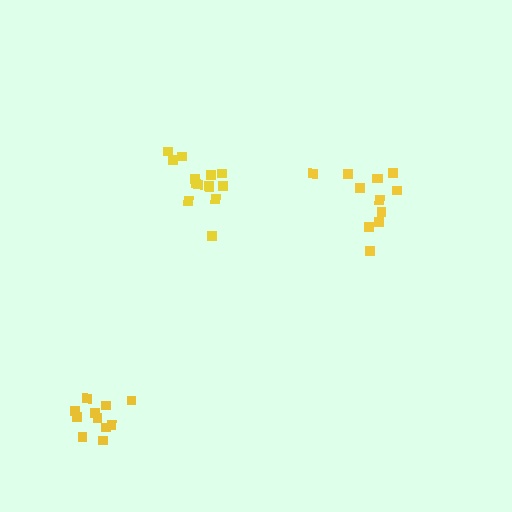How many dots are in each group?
Group 1: 12 dots, Group 2: 14 dots, Group 3: 11 dots (37 total).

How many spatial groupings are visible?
There are 3 spatial groupings.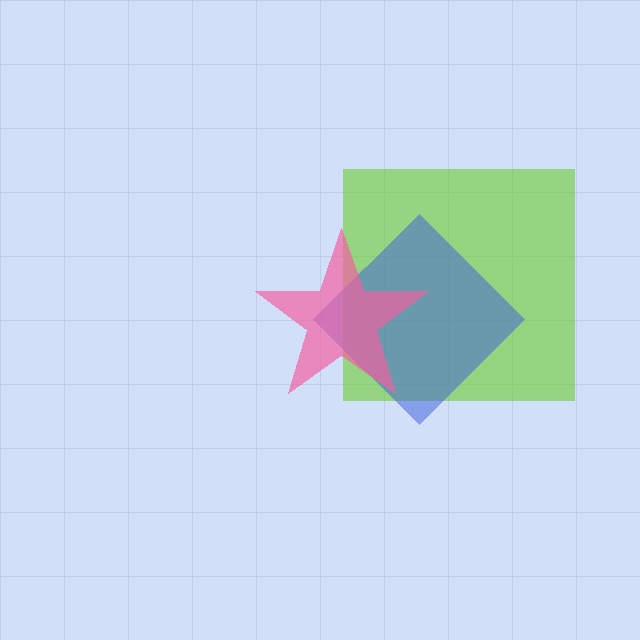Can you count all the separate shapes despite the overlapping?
Yes, there are 3 separate shapes.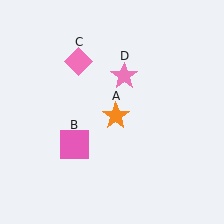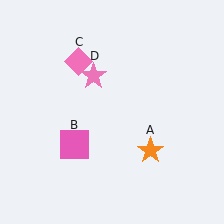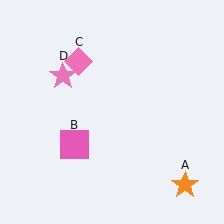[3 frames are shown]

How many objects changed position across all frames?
2 objects changed position: orange star (object A), pink star (object D).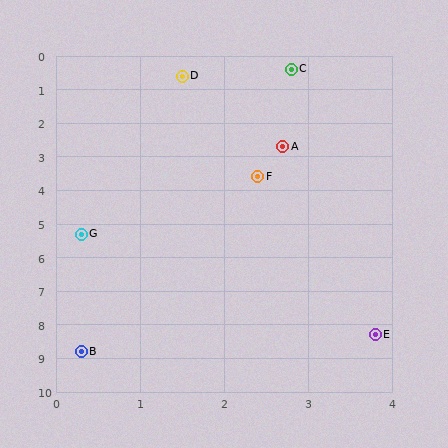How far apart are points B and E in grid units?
Points B and E are about 3.5 grid units apart.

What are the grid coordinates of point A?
Point A is at approximately (2.7, 2.7).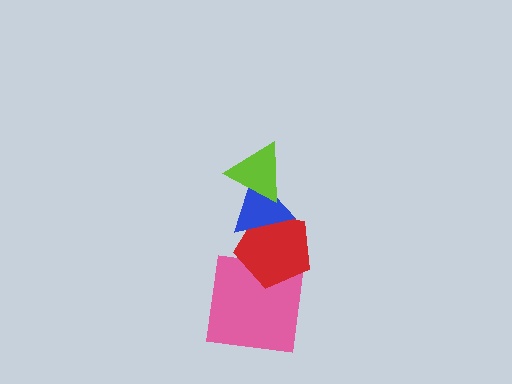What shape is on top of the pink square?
The red pentagon is on top of the pink square.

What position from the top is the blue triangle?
The blue triangle is 2nd from the top.